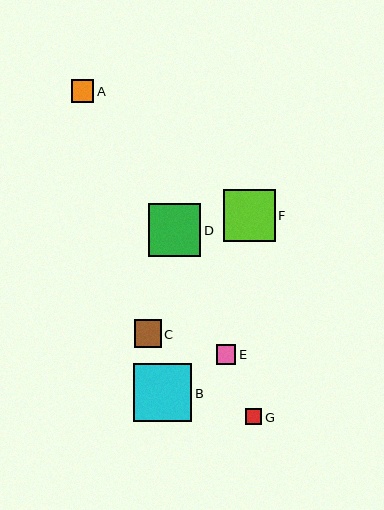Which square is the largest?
Square B is the largest with a size of approximately 58 pixels.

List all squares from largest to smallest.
From largest to smallest: B, D, F, C, A, E, G.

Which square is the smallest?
Square G is the smallest with a size of approximately 17 pixels.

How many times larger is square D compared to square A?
Square D is approximately 2.3 times the size of square A.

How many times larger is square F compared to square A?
Square F is approximately 2.3 times the size of square A.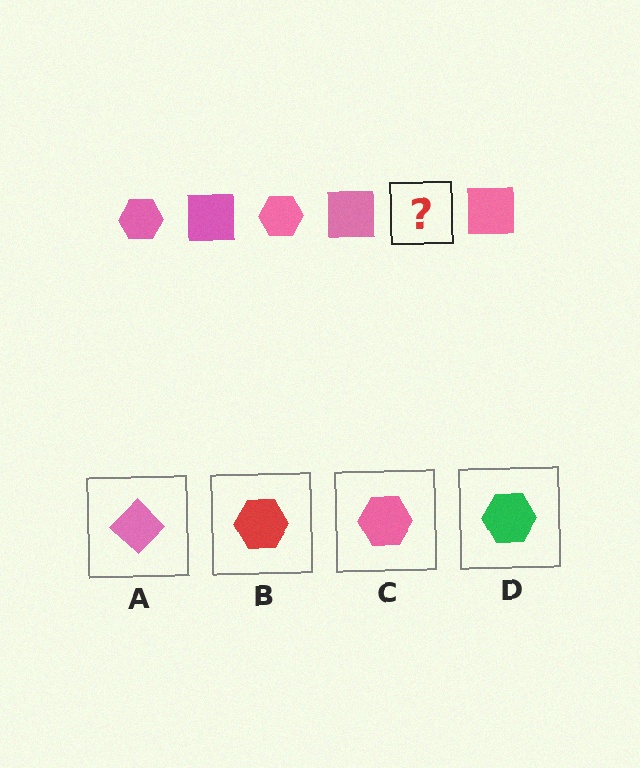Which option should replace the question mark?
Option C.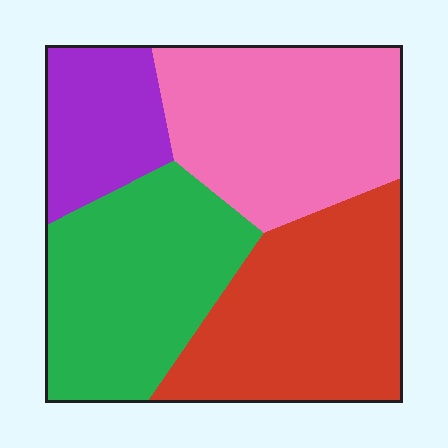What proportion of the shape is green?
Green takes up about one quarter (1/4) of the shape.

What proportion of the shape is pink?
Pink takes up between a quarter and a half of the shape.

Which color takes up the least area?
Purple, at roughly 15%.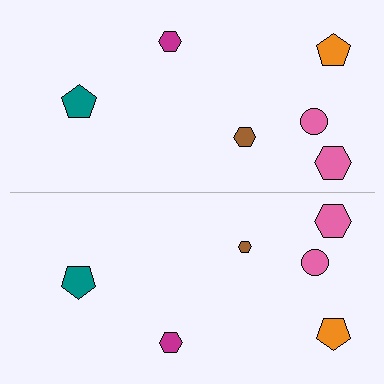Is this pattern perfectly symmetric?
No, the pattern is not perfectly symmetric. The brown hexagon on the bottom side has a different size than its mirror counterpart.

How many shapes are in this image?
There are 12 shapes in this image.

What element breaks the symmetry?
The brown hexagon on the bottom side has a different size than its mirror counterpart.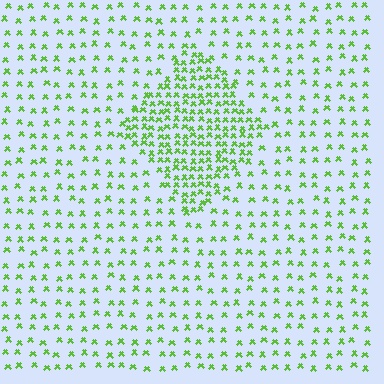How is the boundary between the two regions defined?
The boundary is defined by a change in element density (approximately 2.5x ratio). All elements are the same color, size, and shape.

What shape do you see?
I see a diamond.